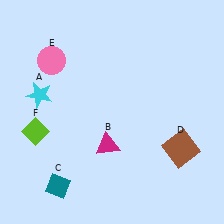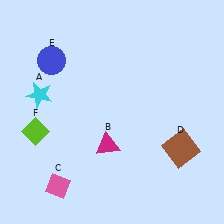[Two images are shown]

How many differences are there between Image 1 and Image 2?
There are 2 differences between the two images.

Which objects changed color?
C changed from teal to pink. E changed from pink to blue.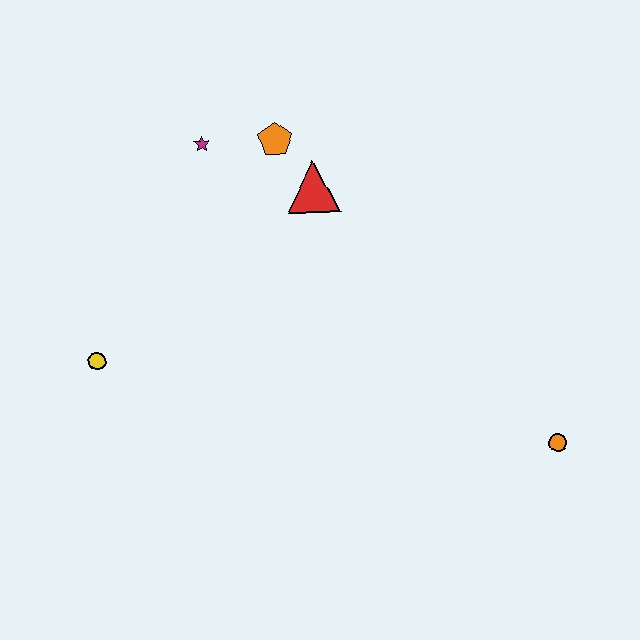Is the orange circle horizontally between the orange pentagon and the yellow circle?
No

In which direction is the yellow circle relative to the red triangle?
The yellow circle is to the left of the red triangle.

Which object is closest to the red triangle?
The orange pentagon is closest to the red triangle.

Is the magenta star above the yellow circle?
Yes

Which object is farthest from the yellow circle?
The orange circle is farthest from the yellow circle.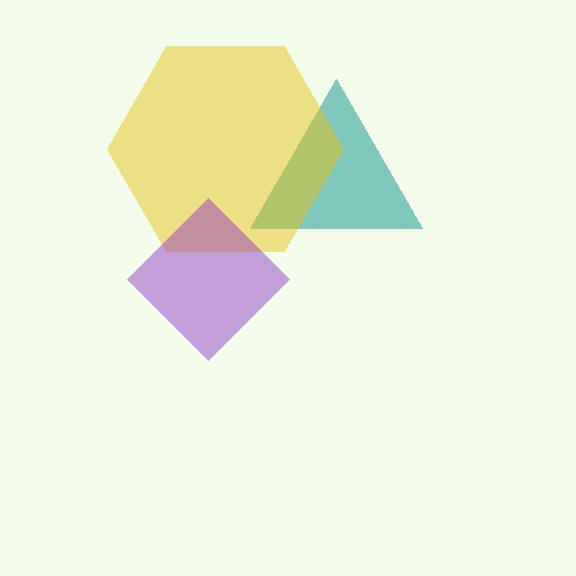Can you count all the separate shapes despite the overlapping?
Yes, there are 3 separate shapes.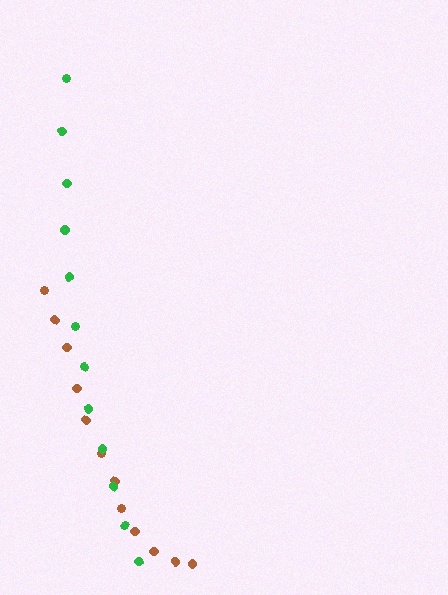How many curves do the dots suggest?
There are 2 distinct paths.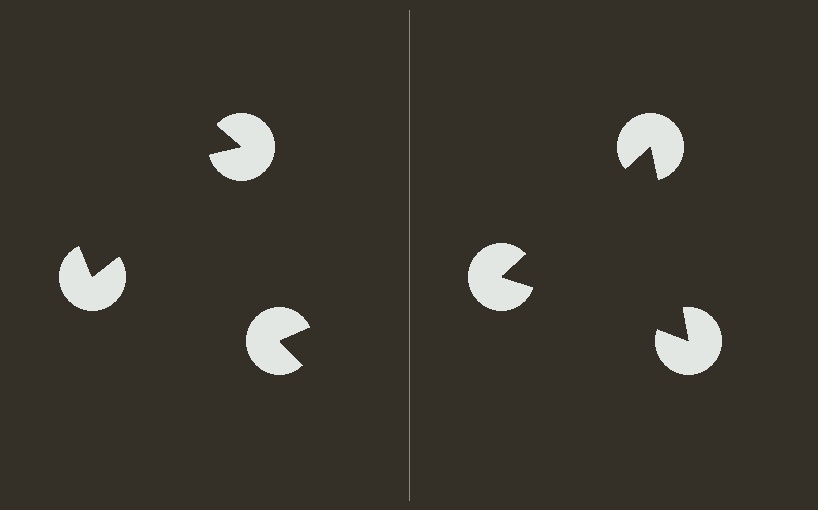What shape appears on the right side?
An illusory triangle.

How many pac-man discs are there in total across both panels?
6 — 3 on each side.